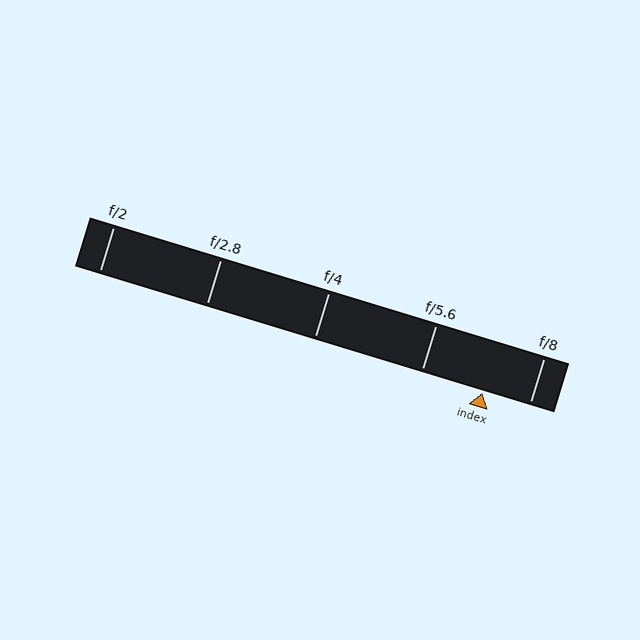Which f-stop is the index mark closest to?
The index mark is closest to f/8.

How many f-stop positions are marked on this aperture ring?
There are 5 f-stop positions marked.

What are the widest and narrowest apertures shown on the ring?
The widest aperture shown is f/2 and the narrowest is f/8.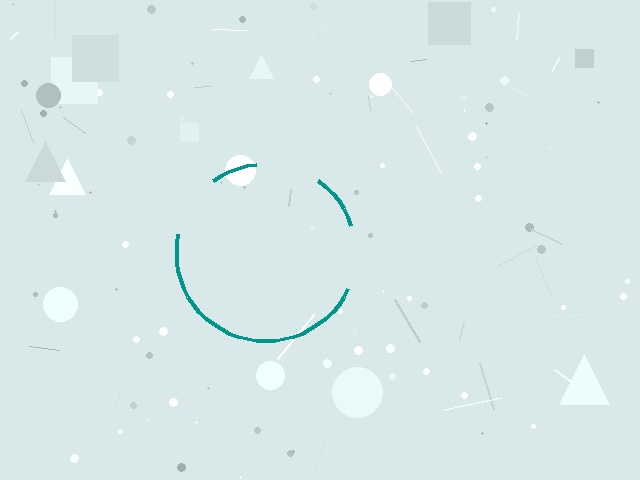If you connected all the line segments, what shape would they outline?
They would outline a circle.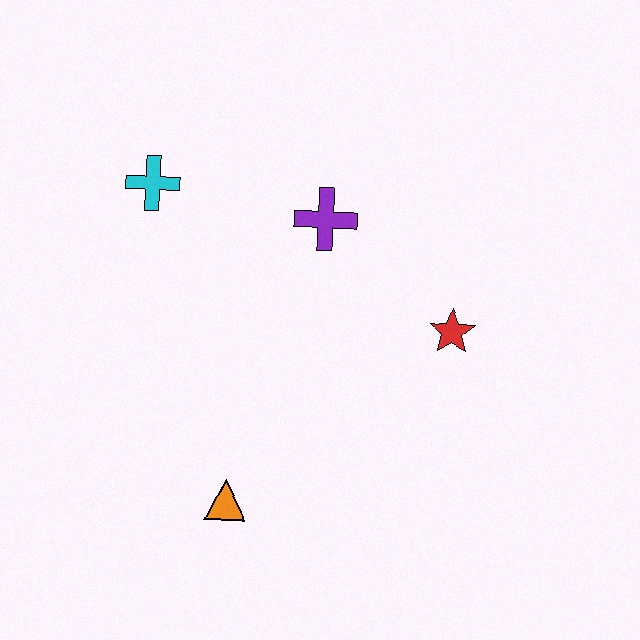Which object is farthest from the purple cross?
The orange triangle is farthest from the purple cross.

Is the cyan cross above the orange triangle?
Yes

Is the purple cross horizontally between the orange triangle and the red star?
Yes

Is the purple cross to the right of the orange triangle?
Yes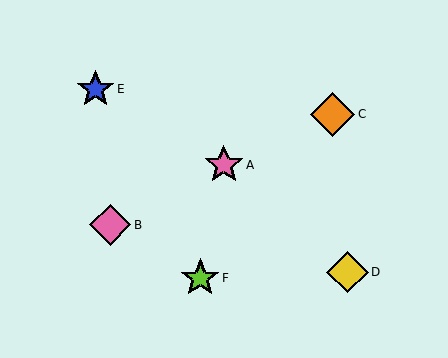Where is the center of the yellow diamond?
The center of the yellow diamond is at (348, 272).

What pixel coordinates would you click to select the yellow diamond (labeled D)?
Click at (348, 272) to select the yellow diamond D.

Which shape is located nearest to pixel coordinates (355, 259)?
The yellow diamond (labeled D) at (348, 272) is nearest to that location.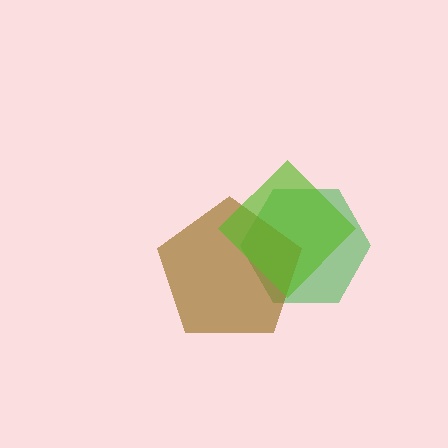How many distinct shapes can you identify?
There are 3 distinct shapes: a green hexagon, a brown pentagon, a lime diamond.